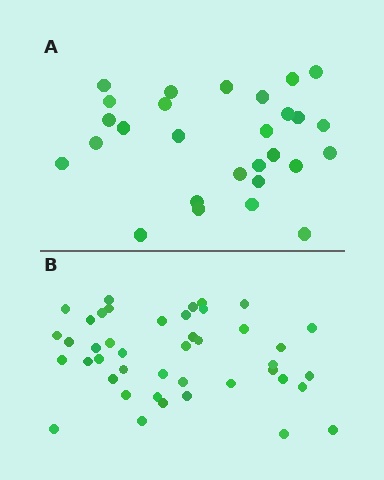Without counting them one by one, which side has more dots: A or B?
Region B (the bottom region) has more dots.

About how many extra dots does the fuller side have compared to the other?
Region B has approximately 15 more dots than region A.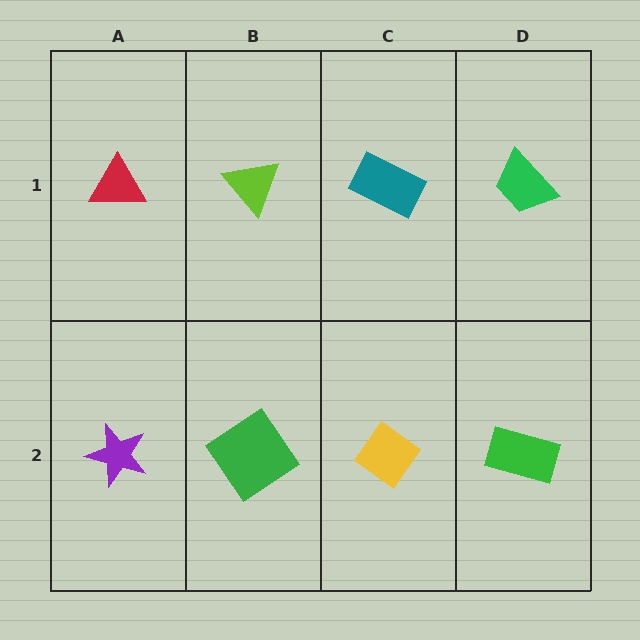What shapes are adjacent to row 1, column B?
A green diamond (row 2, column B), a red triangle (row 1, column A), a teal rectangle (row 1, column C).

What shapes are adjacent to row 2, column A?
A red triangle (row 1, column A), a green diamond (row 2, column B).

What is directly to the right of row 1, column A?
A lime triangle.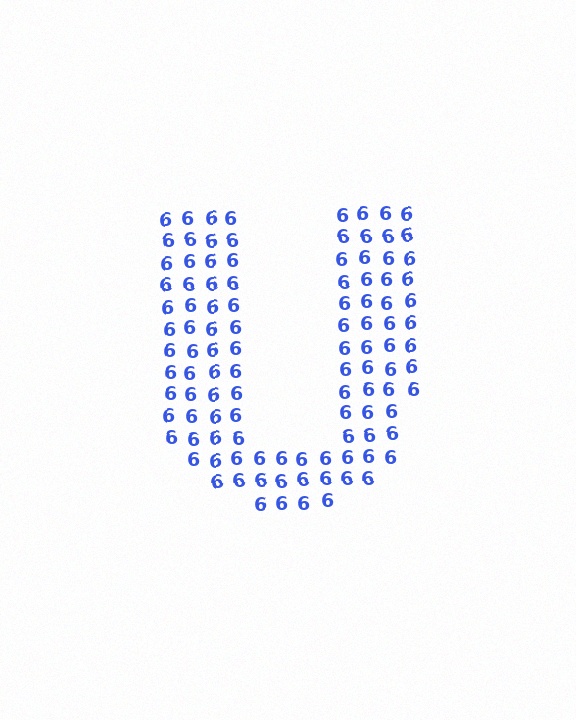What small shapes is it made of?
It is made of small digit 6's.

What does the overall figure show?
The overall figure shows the letter U.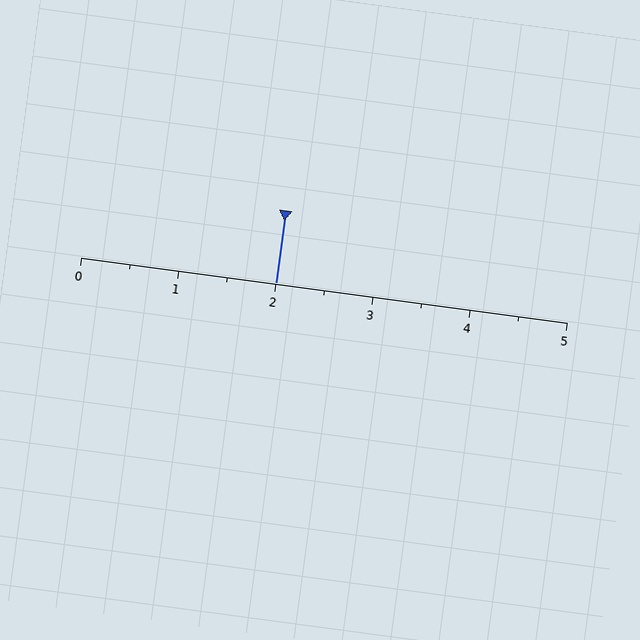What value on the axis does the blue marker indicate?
The marker indicates approximately 2.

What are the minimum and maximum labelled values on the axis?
The axis runs from 0 to 5.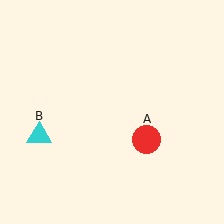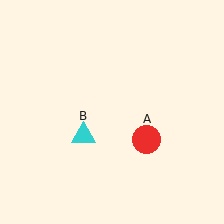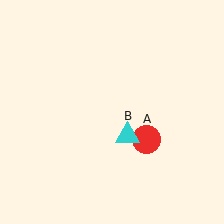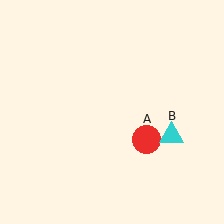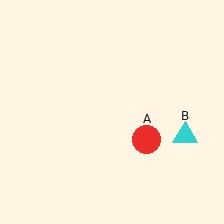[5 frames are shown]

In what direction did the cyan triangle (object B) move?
The cyan triangle (object B) moved right.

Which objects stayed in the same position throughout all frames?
Red circle (object A) remained stationary.